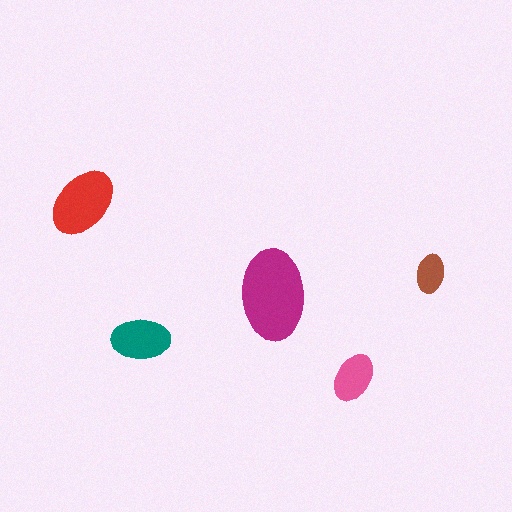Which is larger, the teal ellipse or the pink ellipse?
The teal one.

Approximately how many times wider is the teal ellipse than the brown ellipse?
About 1.5 times wider.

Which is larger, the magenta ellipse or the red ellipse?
The magenta one.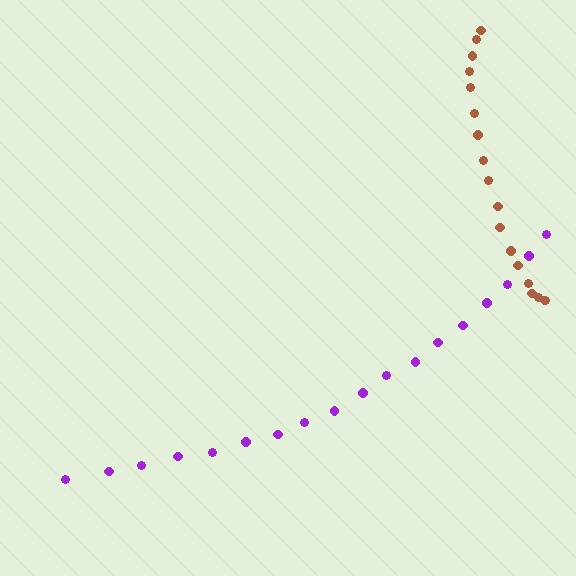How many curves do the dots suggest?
There are 2 distinct paths.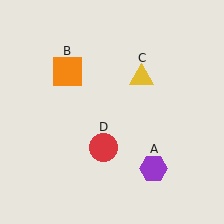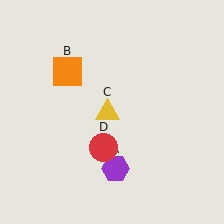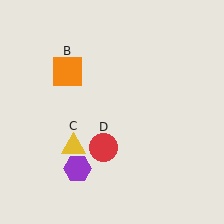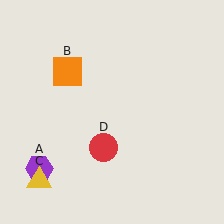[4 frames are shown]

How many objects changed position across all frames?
2 objects changed position: purple hexagon (object A), yellow triangle (object C).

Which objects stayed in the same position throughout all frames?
Orange square (object B) and red circle (object D) remained stationary.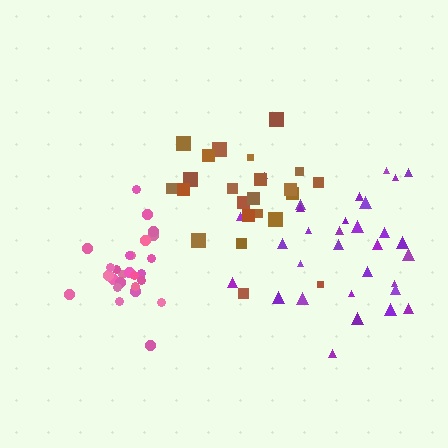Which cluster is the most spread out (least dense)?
Brown.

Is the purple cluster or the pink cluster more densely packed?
Pink.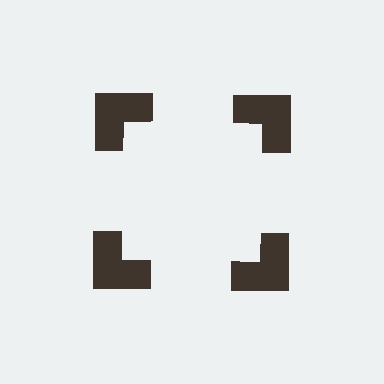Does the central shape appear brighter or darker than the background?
It typically appears slightly brighter than the background, even though no actual brightness change is drawn.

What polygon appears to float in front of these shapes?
An illusory square — its edges are inferred from the aligned wedge cuts in the notched squares, not physically drawn.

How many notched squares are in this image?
There are 4 — one at each vertex of the illusory square.